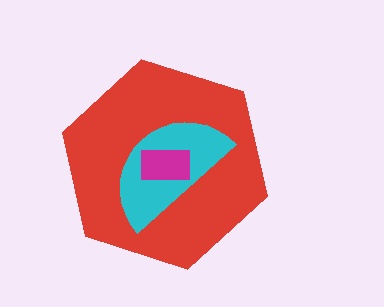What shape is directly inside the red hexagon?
The cyan semicircle.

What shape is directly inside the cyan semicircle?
The magenta rectangle.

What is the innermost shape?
The magenta rectangle.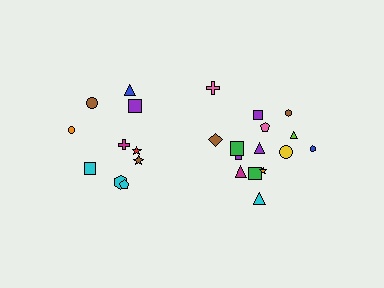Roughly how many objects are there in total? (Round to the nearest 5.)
Roughly 25 objects in total.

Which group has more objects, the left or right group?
The right group.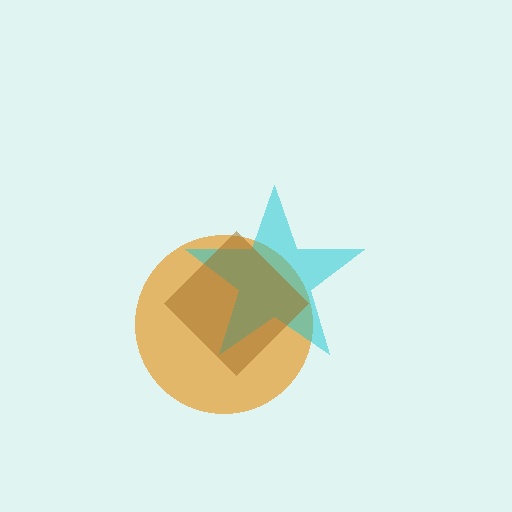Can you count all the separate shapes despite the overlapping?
Yes, there are 3 separate shapes.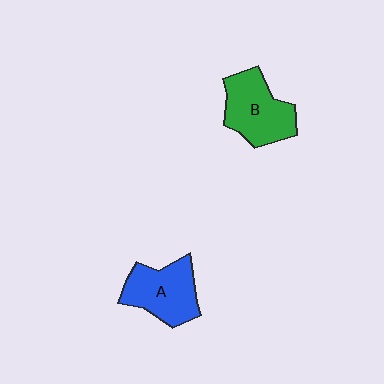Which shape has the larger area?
Shape B (green).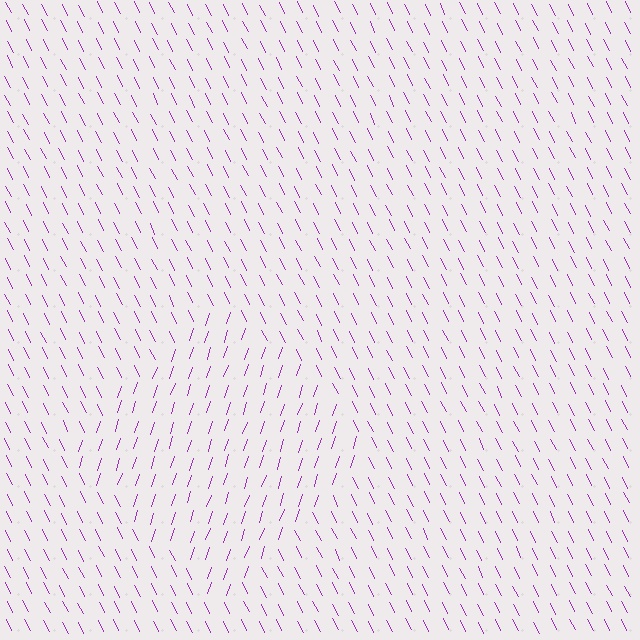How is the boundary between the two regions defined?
The boundary is defined purely by a change in line orientation (approximately 45 degrees difference). All lines are the same color and thickness.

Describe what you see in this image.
The image is filled with small purple line segments. A diamond region in the image has lines oriented differently from the surrounding lines, creating a visible texture boundary.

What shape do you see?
I see a diamond.